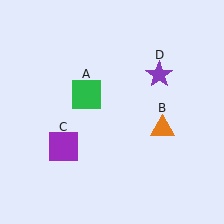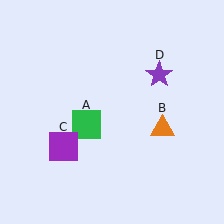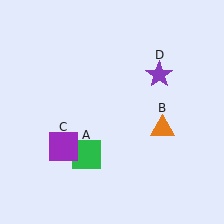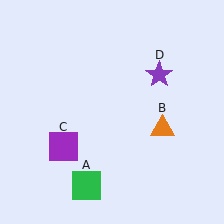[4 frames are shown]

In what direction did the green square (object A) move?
The green square (object A) moved down.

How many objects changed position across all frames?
1 object changed position: green square (object A).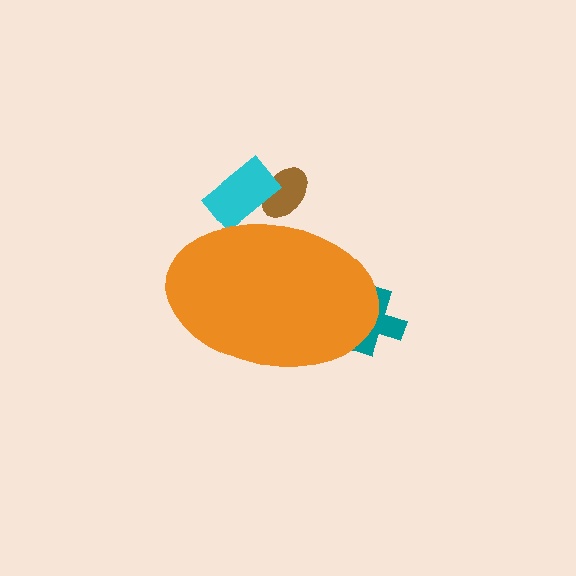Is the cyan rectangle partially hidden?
Yes, the cyan rectangle is partially hidden behind the orange ellipse.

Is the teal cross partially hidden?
Yes, the teal cross is partially hidden behind the orange ellipse.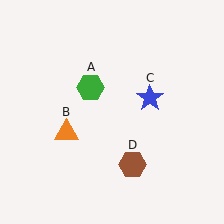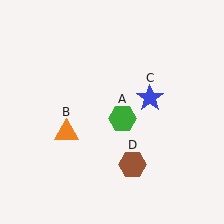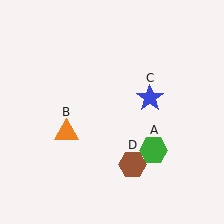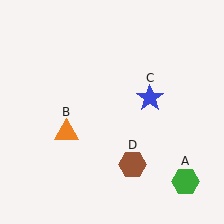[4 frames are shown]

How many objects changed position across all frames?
1 object changed position: green hexagon (object A).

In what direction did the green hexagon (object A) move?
The green hexagon (object A) moved down and to the right.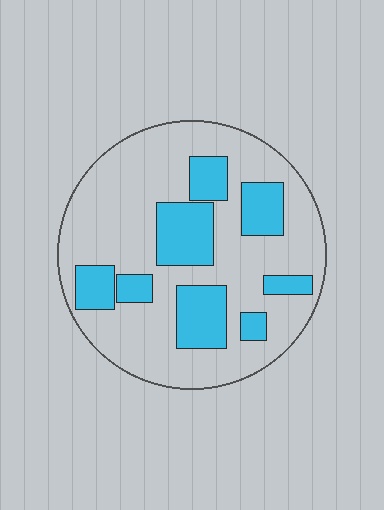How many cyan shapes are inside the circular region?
8.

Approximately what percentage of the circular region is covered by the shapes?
Approximately 25%.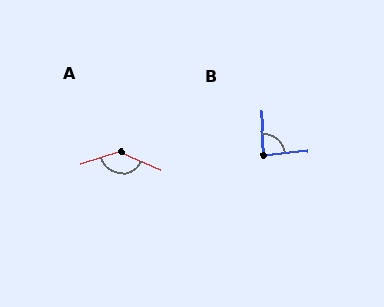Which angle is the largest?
A, at approximately 139 degrees.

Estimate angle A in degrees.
Approximately 139 degrees.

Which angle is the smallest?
B, at approximately 86 degrees.